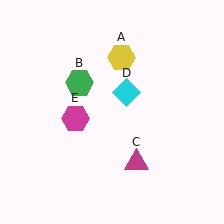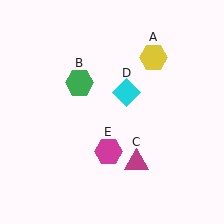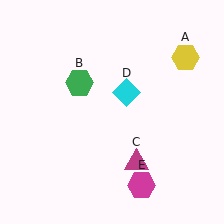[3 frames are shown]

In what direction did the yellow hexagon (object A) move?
The yellow hexagon (object A) moved right.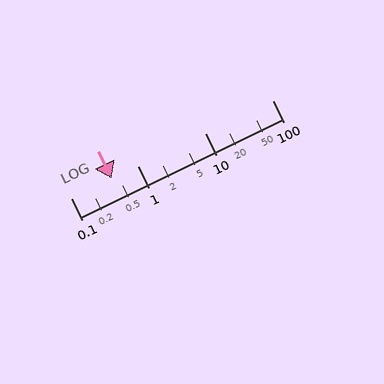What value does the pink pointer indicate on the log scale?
The pointer indicates approximately 0.41.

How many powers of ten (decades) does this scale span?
The scale spans 3 decades, from 0.1 to 100.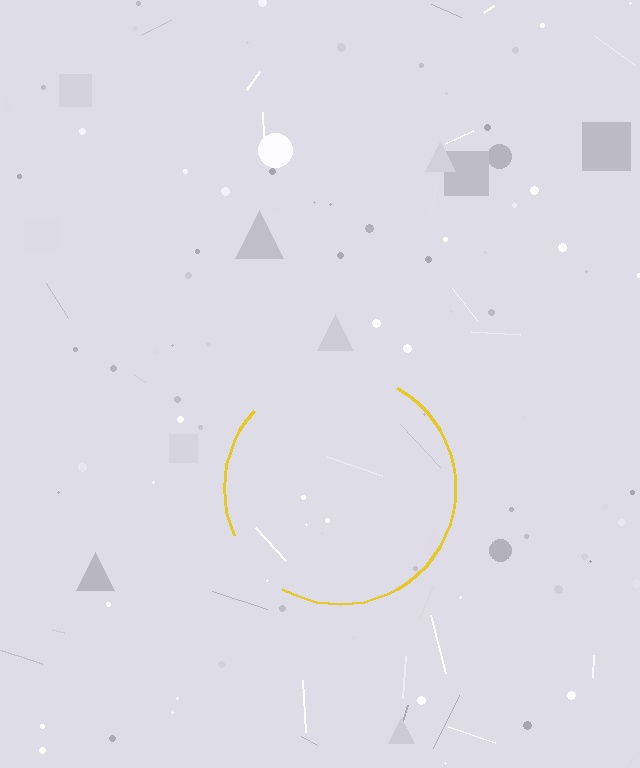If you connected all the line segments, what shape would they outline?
They would outline a circle.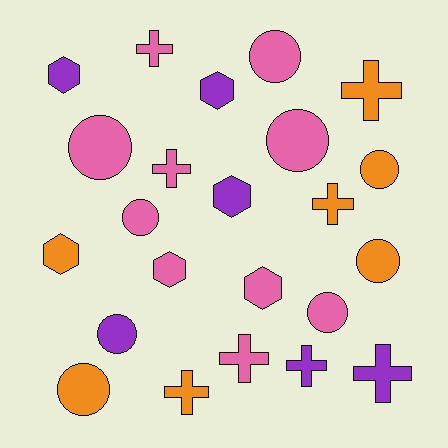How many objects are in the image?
There are 23 objects.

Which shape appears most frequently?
Circle, with 9 objects.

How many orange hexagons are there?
There is 1 orange hexagon.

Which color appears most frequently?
Pink, with 10 objects.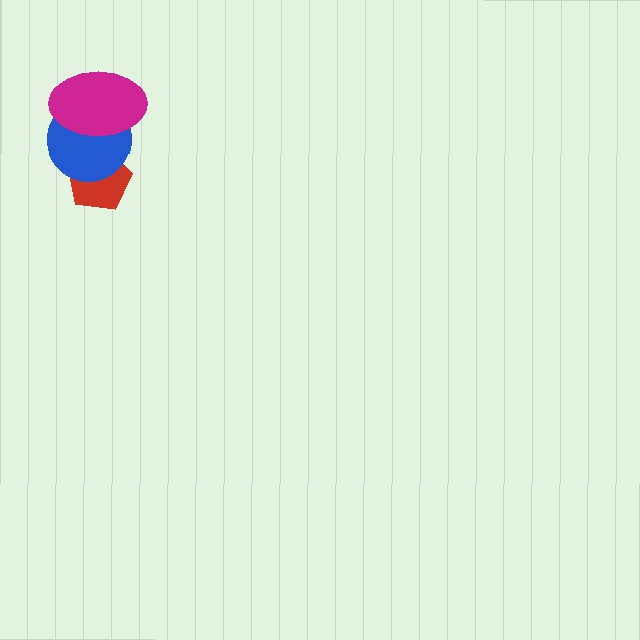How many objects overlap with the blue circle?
2 objects overlap with the blue circle.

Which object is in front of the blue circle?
The magenta ellipse is in front of the blue circle.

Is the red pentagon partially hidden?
Yes, it is partially covered by another shape.